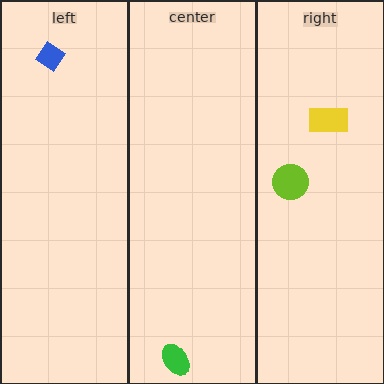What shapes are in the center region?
The green ellipse.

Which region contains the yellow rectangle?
The right region.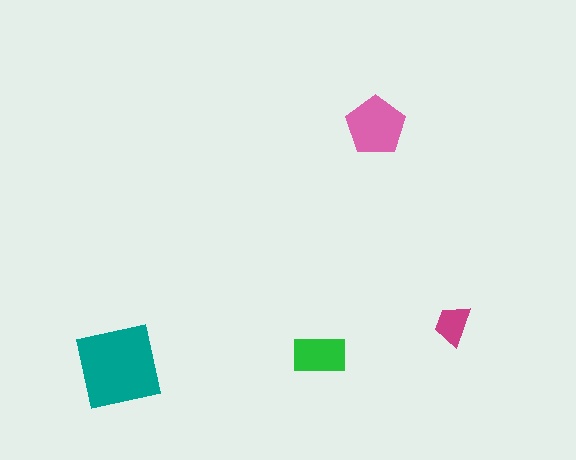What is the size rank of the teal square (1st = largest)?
1st.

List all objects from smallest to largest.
The magenta trapezoid, the green rectangle, the pink pentagon, the teal square.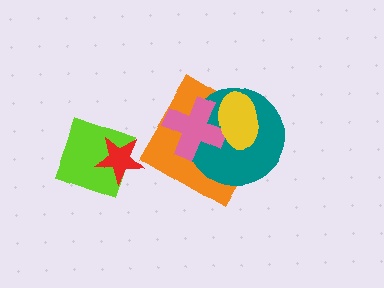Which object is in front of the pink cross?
The yellow ellipse is in front of the pink cross.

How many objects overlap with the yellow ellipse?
3 objects overlap with the yellow ellipse.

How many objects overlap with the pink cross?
3 objects overlap with the pink cross.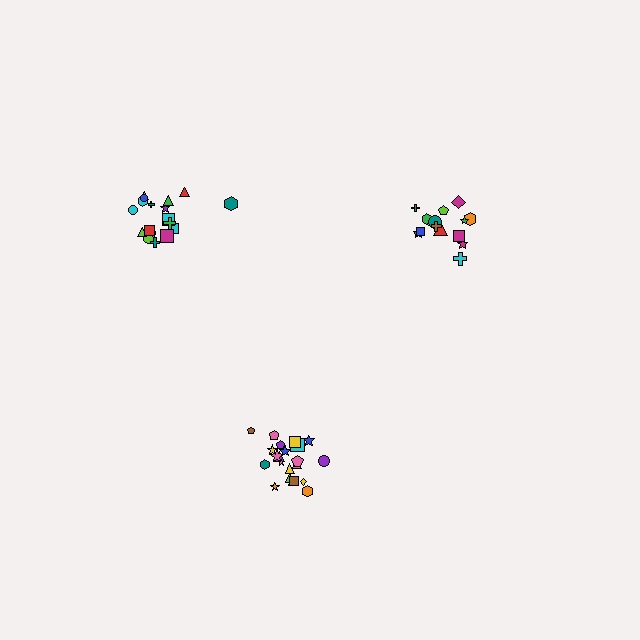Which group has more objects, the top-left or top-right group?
The top-left group.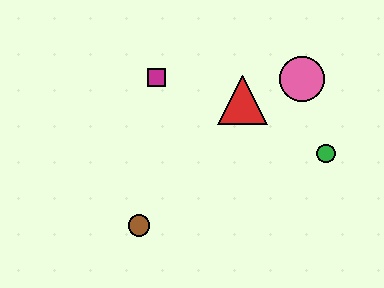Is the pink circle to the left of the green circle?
Yes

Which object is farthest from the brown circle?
The pink circle is farthest from the brown circle.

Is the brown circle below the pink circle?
Yes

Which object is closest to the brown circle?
The magenta square is closest to the brown circle.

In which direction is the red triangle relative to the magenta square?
The red triangle is to the right of the magenta square.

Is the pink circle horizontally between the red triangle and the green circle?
Yes